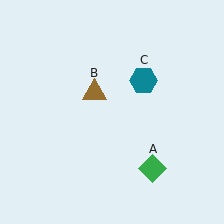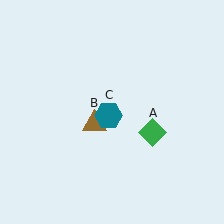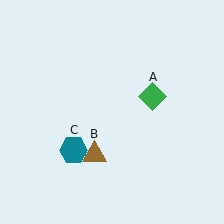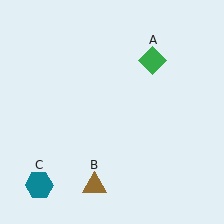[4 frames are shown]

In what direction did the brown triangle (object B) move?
The brown triangle (object B) moved down.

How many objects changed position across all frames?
3 objects changed position: green diamond (object A), brown triangle (object B), teal hexagon (object C).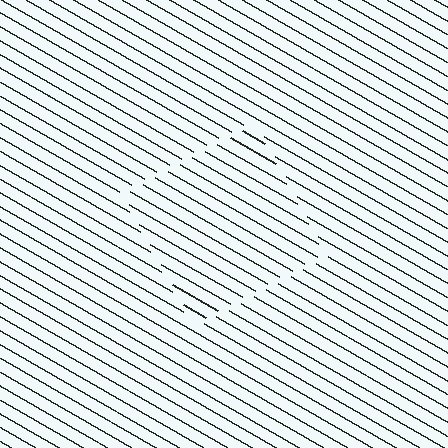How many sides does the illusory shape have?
4 sides — the line-ends trace a square.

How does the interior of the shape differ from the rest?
The interior of the shape contains the same grating, shifted by half a period — the contour is defined by the phase discontinuity where line-ends from the inner and outer gratings abut.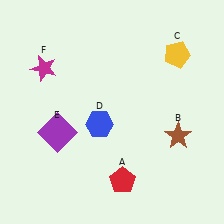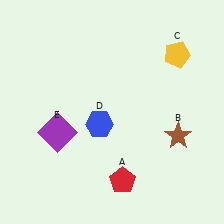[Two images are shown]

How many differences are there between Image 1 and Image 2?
There is 1 difference between the two images.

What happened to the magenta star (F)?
The magenta star (F) was removed in Image 2. It was in the top-left area of Image 1.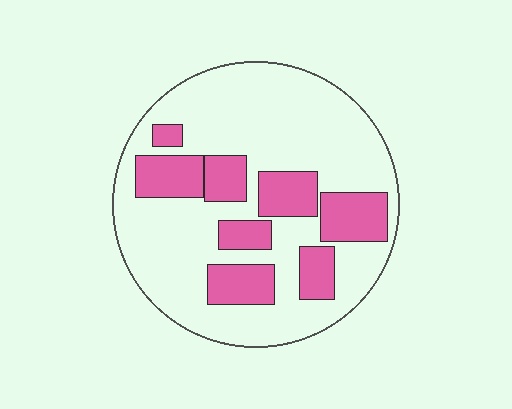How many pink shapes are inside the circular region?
8.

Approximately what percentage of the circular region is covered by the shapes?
Approximately 30%.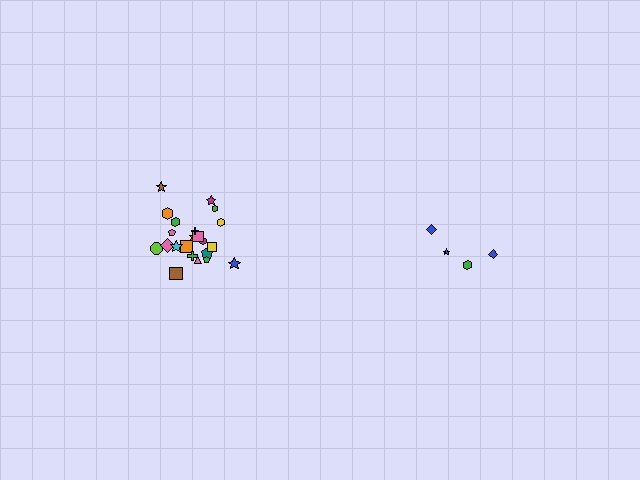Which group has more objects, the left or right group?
The left group.